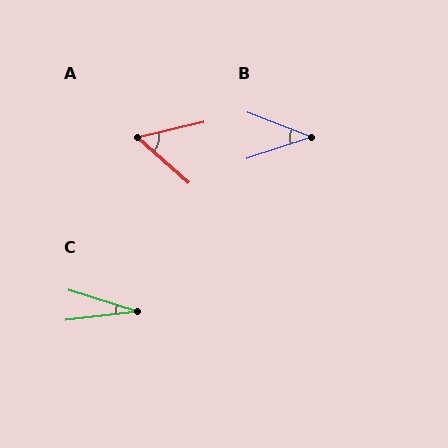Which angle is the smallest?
C, at approximately 24 degrees.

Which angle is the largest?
A, at approximately 55 degrees.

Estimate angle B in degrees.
Approximately 40 degrees.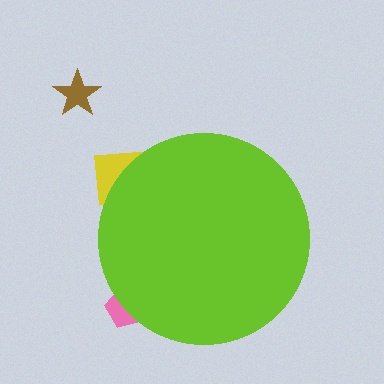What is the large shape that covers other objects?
A lime circle.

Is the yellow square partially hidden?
Yes, the yellow square is partially hidden behind the lime circle.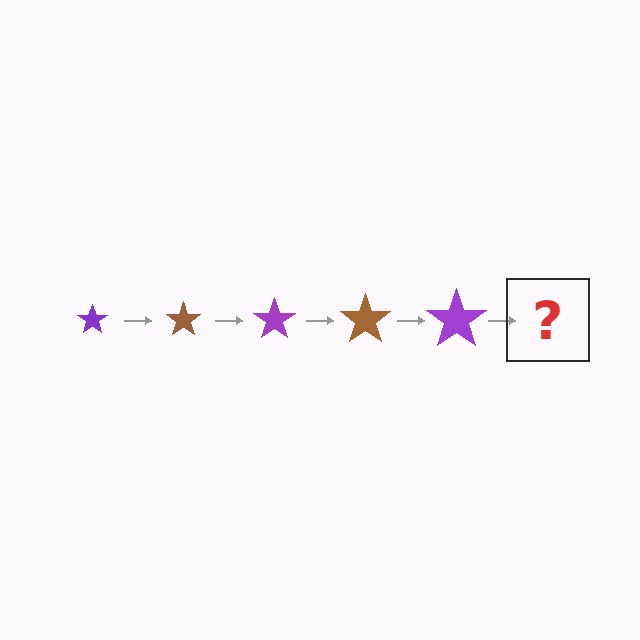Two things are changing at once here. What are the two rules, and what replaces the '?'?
The two rules are that the star grows larger each step and the color cycles through purple and brown. The '?' should be a brown star, larger than the previous one.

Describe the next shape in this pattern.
It should be a brown star, larger than the previous one.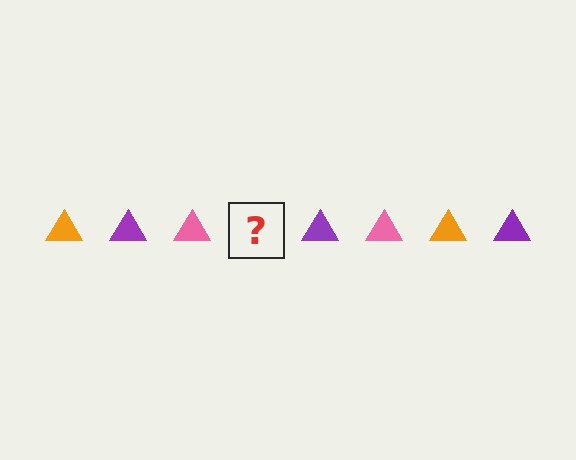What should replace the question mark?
The question mark should be replaced with an orange triangle.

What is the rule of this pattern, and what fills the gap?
The rule is that the pattern cycles through orange, purple, pink triangles. The gap should be filled with an orange triangle.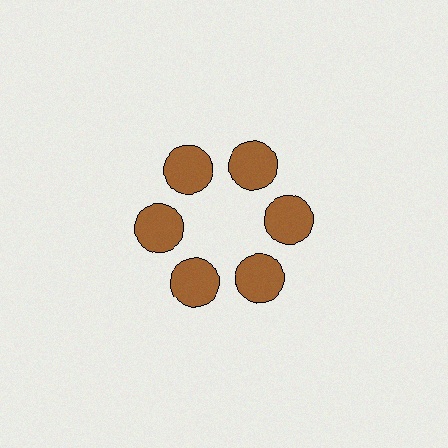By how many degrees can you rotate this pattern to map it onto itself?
The pattern maps onto itself every 60 degrees of rotation.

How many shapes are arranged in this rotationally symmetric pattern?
There are 6 shapes, arranged in 6 groups of 1.